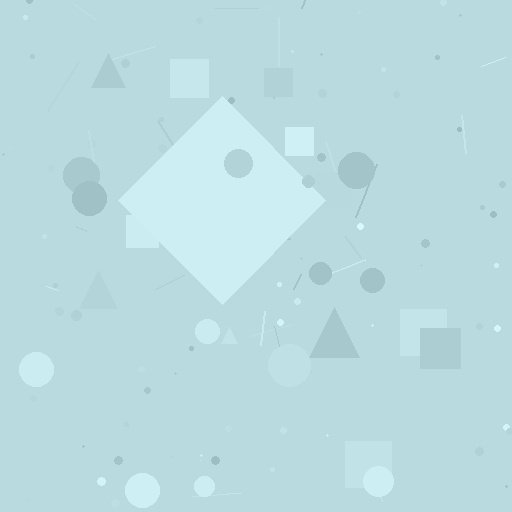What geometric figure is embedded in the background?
A diamond is embedded in the background.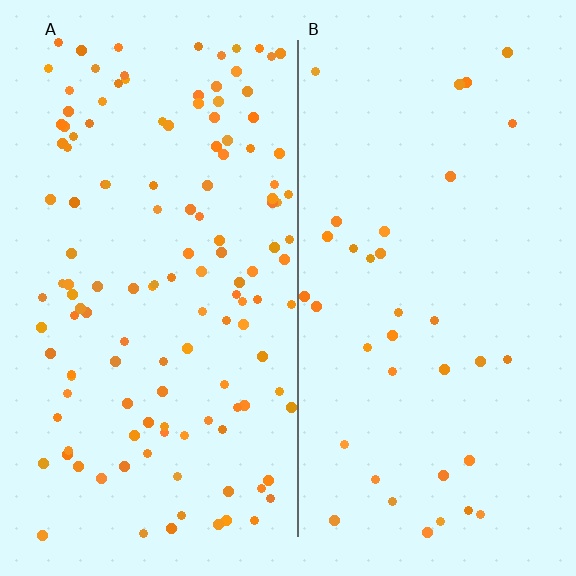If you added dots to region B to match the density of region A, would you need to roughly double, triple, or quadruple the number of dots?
Approximately quadruple.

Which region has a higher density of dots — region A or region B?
A (the left).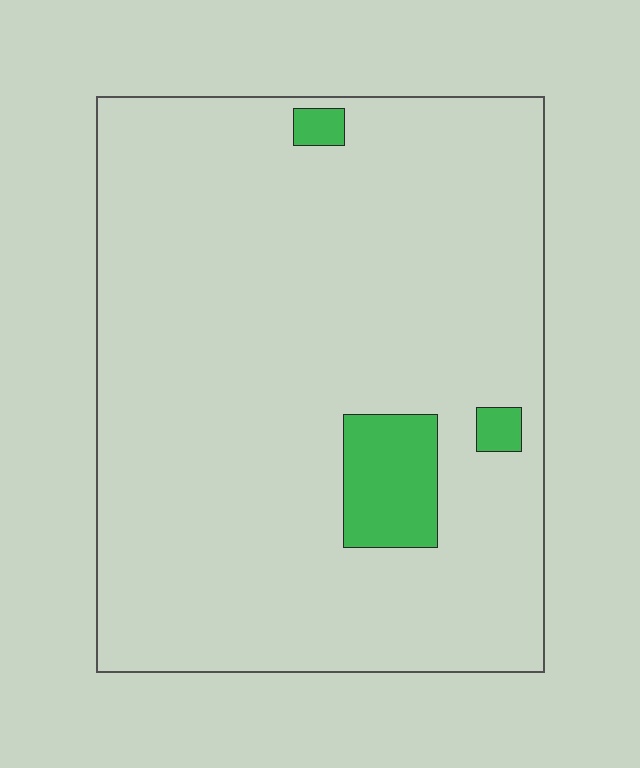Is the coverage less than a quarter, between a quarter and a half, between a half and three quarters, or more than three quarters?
Less than a quarter.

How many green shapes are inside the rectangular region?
3.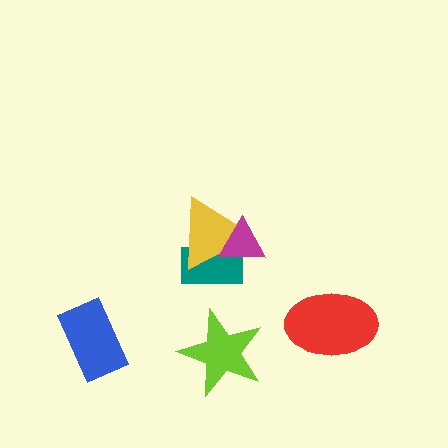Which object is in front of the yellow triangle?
The magenta triangle is in front of the yellow triangle.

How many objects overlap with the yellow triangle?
2 objects overlap with the yellow triangle.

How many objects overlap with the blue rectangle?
0 objects overlap with the blue rectangle.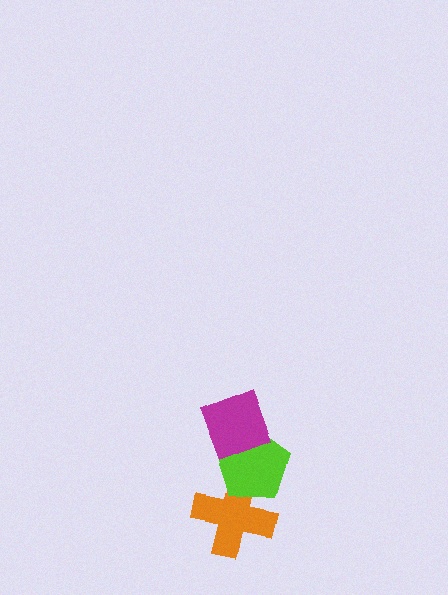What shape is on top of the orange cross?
The lime pentagon is on top of the orange cross.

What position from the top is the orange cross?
The orange cross is 3rd from the top.